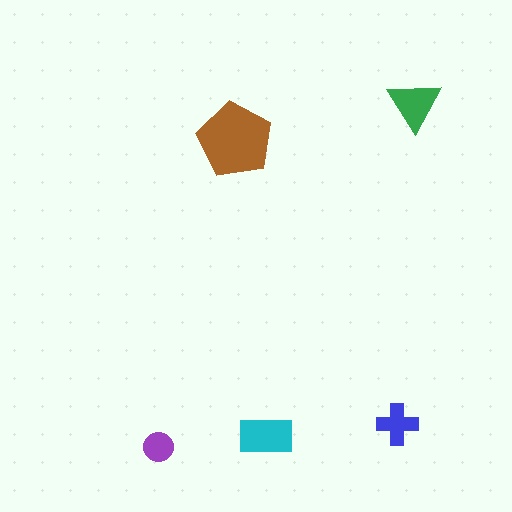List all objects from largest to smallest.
The brown pentagon, the cyan rectangle, the green triangle, the blue cross, the purple circle.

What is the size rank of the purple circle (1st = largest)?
5th.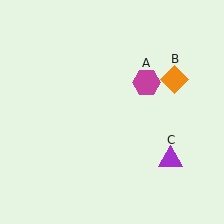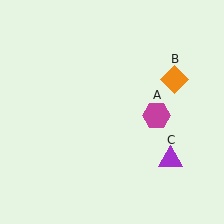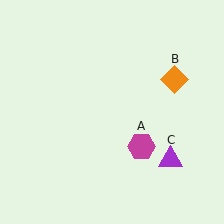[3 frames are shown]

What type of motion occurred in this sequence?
The magenta hexagon (object A) rotated clockwise around the center of the scene.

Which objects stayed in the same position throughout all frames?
Orange diamond (object B) and purple triangle (object C) remained stationary.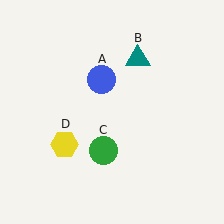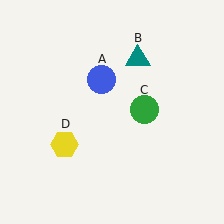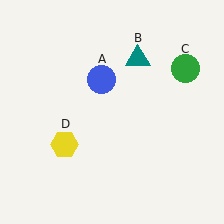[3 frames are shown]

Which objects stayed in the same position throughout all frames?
Blue circle (object A) and teal triangle (object B) and yellow hexagon (object D) remained stationary.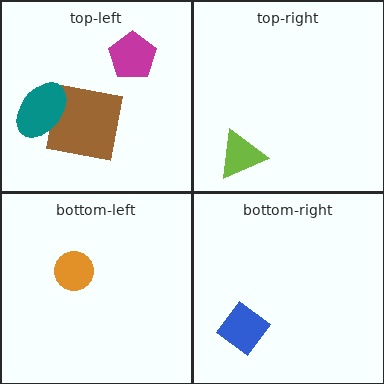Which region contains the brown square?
The top-left region.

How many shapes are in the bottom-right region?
1.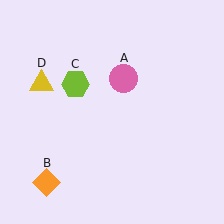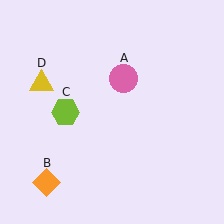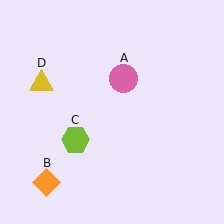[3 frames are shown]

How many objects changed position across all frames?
1 object changed position: lime hexagon (object C).